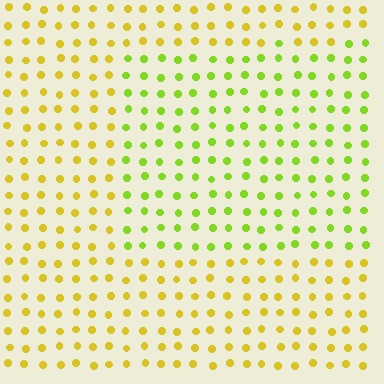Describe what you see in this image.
The image is filled with small yellow elements in a uniform arrangement. A rectangle-shaped region is visible where the elements are tinted to a slightly different hue, forming a subtle color boundary.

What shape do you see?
I see a rectangle.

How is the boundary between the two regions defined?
The boundary is defined purely by a slight shift in hue (about 36 degrees). Spacing, size, and orientation are identical on both sides.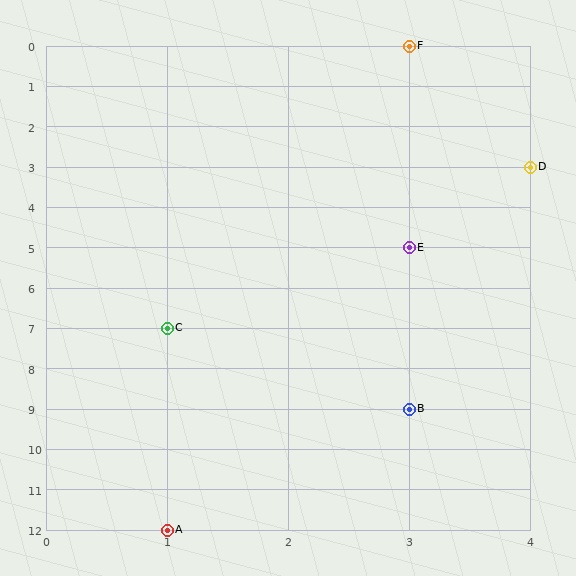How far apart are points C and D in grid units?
Points C and D are 3 columns and 4 rows apart (about 5.0 grid units diagonally).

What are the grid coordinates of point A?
Point A is at grid coordinates (1, 12).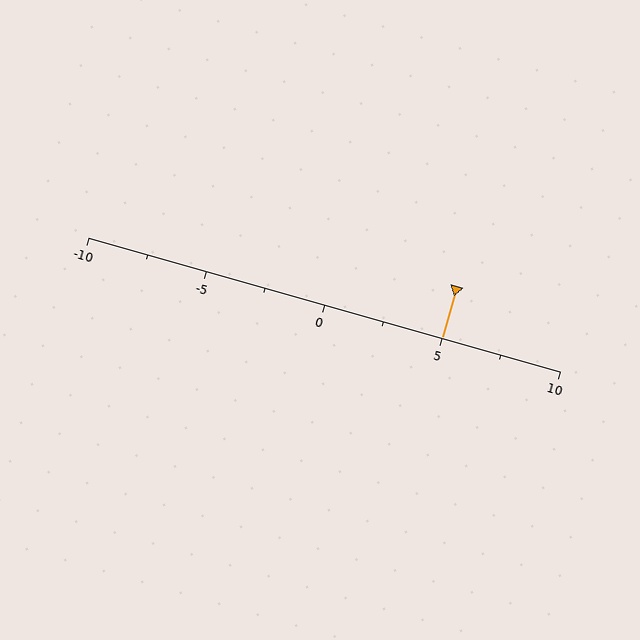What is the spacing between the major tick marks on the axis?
The major ticks are spaced 5 apart.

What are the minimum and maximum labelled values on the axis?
The axis runs from -10 to 10.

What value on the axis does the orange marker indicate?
The marker indicates approximately 5.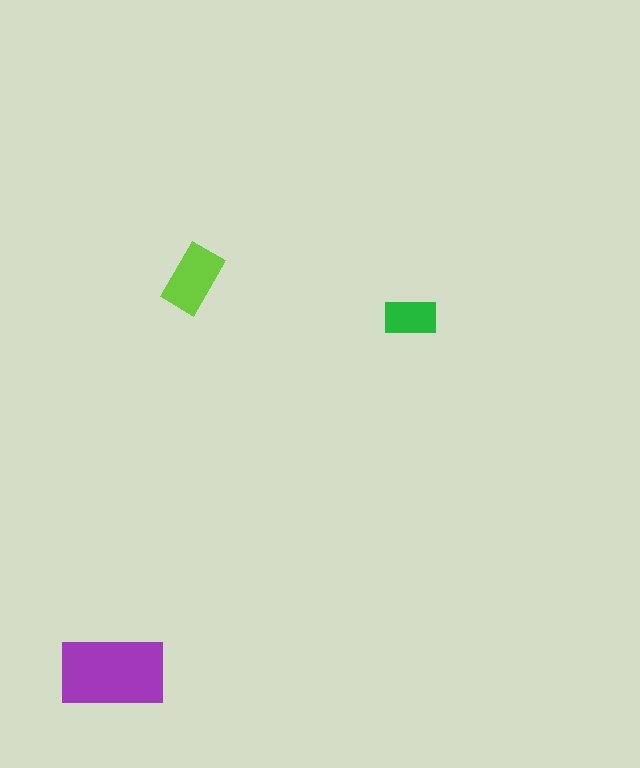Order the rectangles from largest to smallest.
the purple one, the lime one, the green one.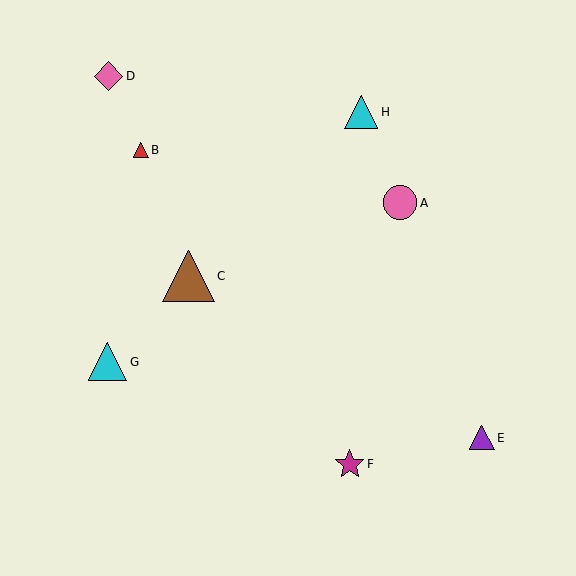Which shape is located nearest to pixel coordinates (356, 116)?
The cyan triangle (labeled H) at (361, 112) is nearest to that location.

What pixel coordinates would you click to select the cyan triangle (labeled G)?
Click at (108, 362) to select the cyan triangle G.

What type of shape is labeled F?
Shape F is a magenta star.